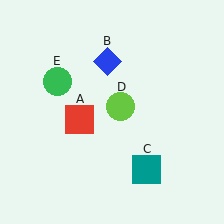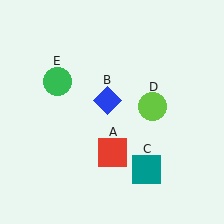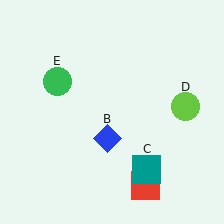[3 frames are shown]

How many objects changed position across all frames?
3 objects changed position: red square (object A), blue diamond (object B), lime circle (object D).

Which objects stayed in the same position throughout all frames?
Teal square (object C) and green circle (object E) remained stationary.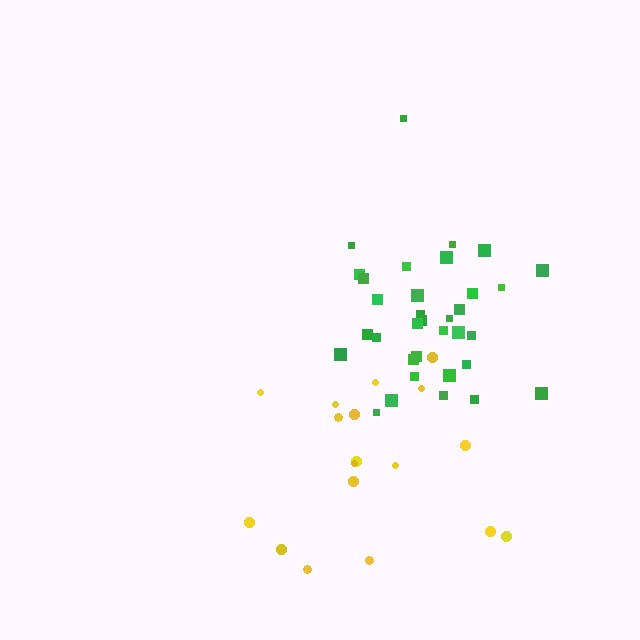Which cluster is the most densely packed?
Green.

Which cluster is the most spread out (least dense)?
Yellow.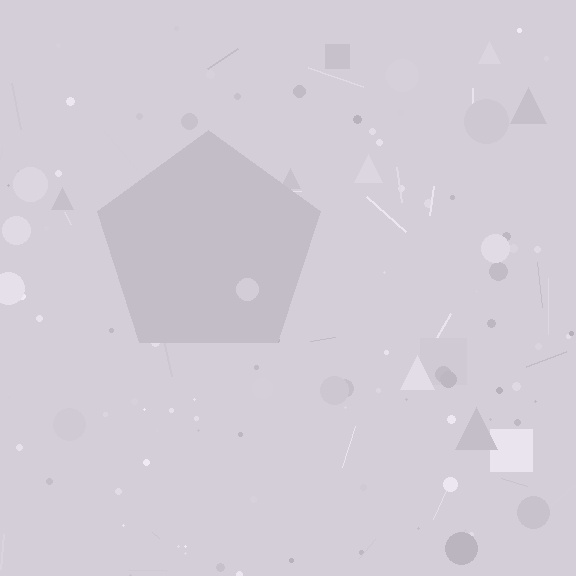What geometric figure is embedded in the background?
A pentagon is embedded in the background.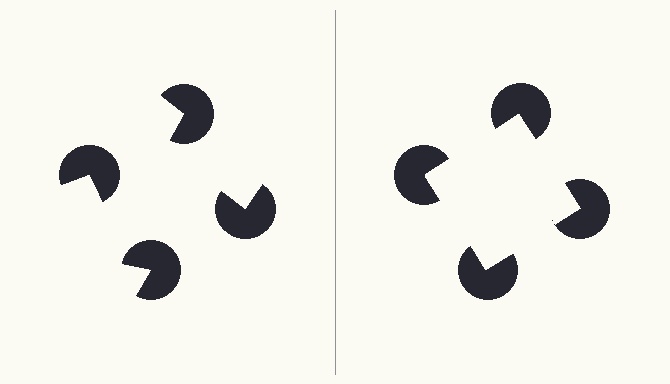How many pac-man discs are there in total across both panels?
8 — 4 on each side.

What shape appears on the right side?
An illusory square.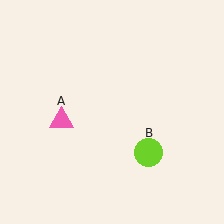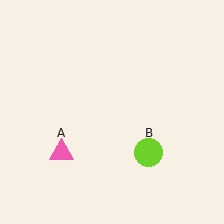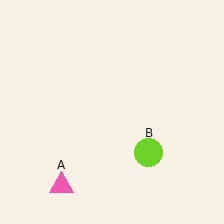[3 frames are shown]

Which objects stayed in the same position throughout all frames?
Lime circle (object B) remained stationary.